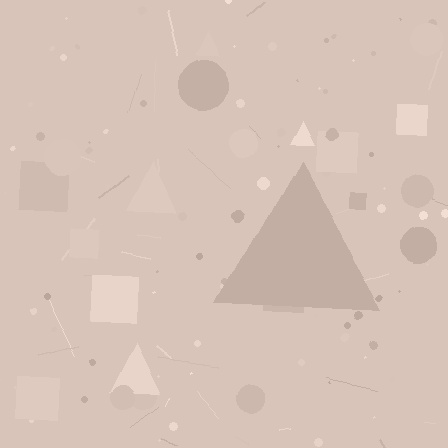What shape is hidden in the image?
A triangle is hidden in the image.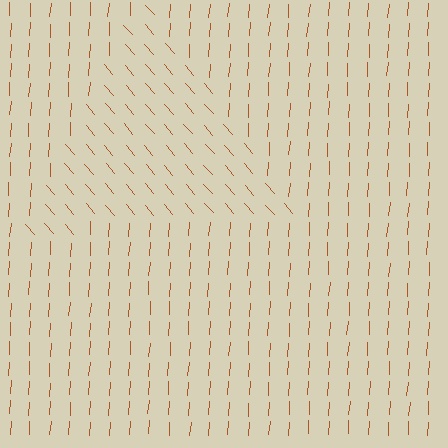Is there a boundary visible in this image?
Yes, there is a texture boundary formed by a change in line orientation.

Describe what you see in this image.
The image is filled with small brown line segments. A triangle region in the image has lines oriented differently from the surrounding lines, creating a visible texture boundary.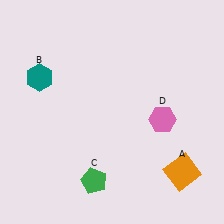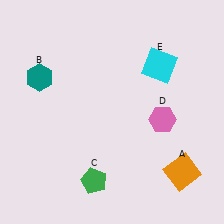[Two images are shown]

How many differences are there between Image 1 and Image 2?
There is 1 difference between the two images.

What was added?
A cyan square (E) was added in Image 2.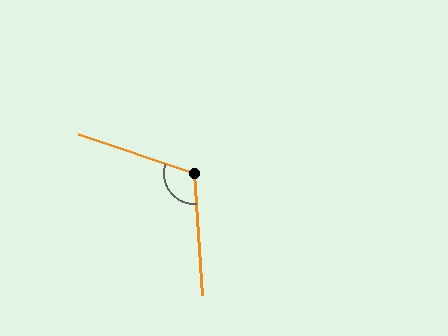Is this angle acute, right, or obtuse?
It is obtuse.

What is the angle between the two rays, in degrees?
Approximately 112 degrees.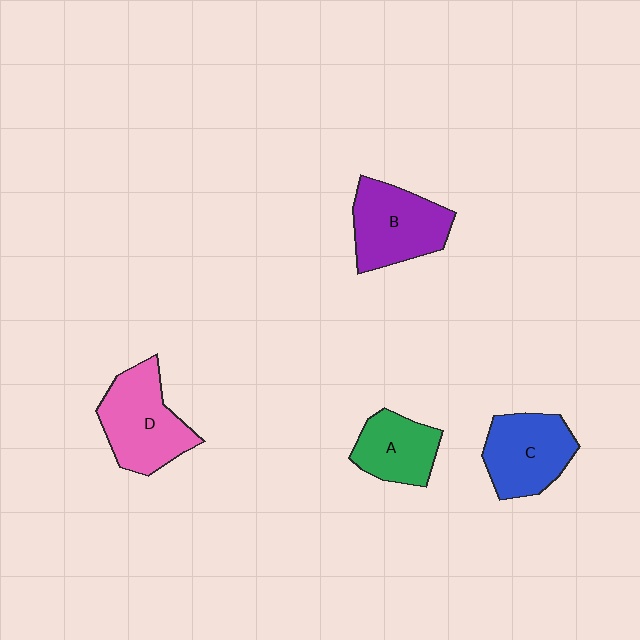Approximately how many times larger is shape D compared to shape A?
Approximately 1.4 times.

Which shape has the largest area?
Shape D (pink).